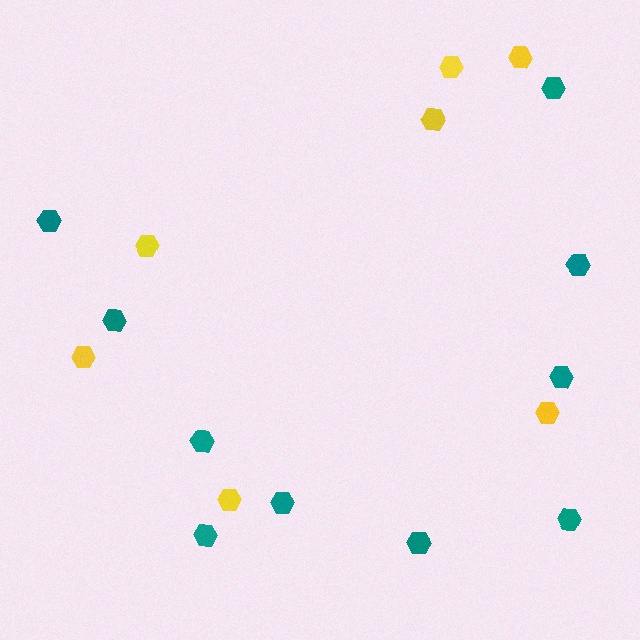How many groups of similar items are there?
There are 2 groups: one group of yellow hexagons (7) and one group of teal hexagons (10).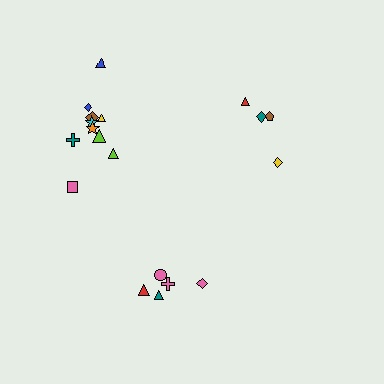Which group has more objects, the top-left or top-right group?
The top-left group.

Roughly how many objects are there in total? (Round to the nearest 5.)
Roughly 20 objects in total.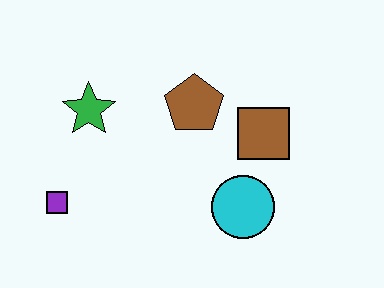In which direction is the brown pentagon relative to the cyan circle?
The brown pentagon is above the cyan circle.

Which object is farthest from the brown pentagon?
The purple square is farthest from the brown pentagon.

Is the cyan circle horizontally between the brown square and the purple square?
Yes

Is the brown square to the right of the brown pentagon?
Yes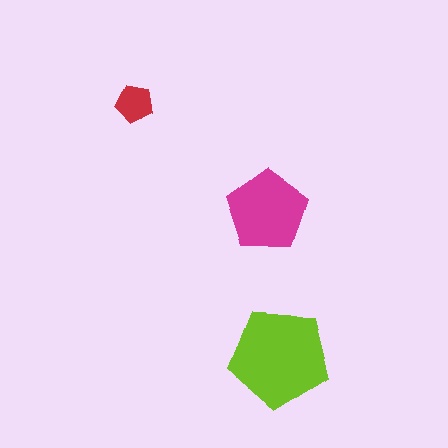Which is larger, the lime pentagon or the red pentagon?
The lime one.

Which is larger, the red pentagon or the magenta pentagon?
The magenta one.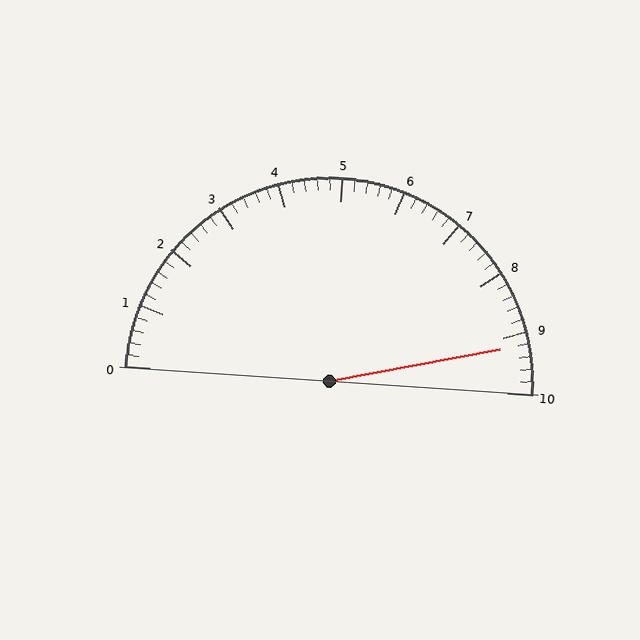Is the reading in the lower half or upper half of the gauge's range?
The reading is in the upper half of the range (0 to 10).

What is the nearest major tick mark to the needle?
The nearest major tick mark is 9.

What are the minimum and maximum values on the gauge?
The gauge ranges from 0 to 10.